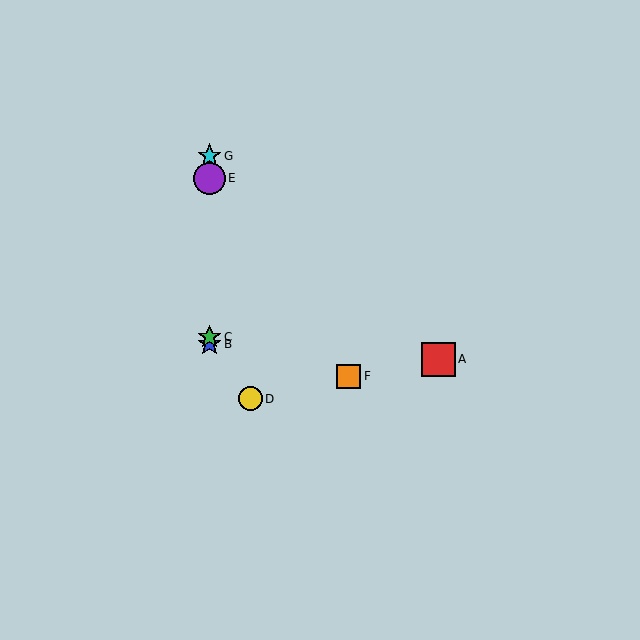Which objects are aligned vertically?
Objects B, C, E, G are aligned vertically.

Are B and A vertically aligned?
No, B is at x≈209 and A is at x≈438.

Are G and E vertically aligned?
Yes, both are at x≈209.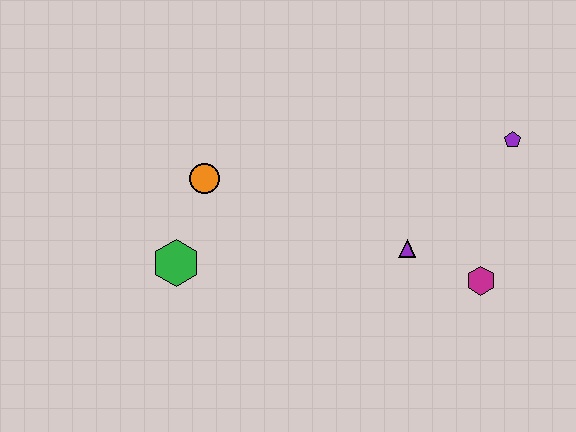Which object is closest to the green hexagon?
The orange circle is closest to the green hexagon.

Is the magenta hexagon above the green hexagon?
No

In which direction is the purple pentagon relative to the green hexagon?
The purple pentagon is to the right of the green hexagon.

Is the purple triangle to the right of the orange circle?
Yes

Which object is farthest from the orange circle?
The purple pentagon is farthest from the orange circle.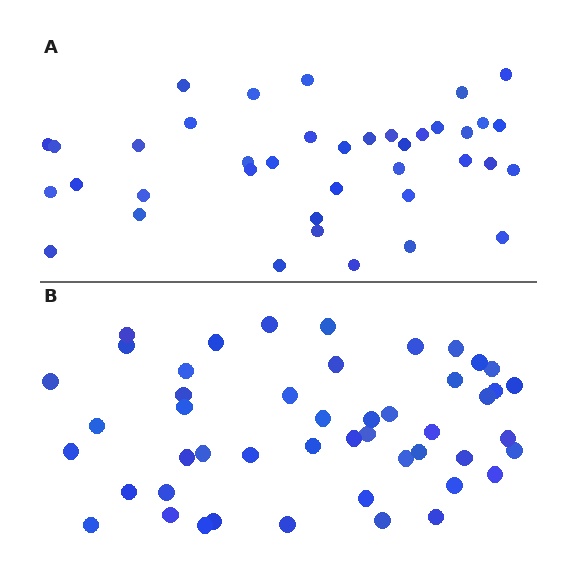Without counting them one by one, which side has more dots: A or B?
Region B (the bottom region) has more dots.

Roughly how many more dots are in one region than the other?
Region B has roughly 8 or so more dots than region A.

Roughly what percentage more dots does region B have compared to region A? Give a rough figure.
About 25% more.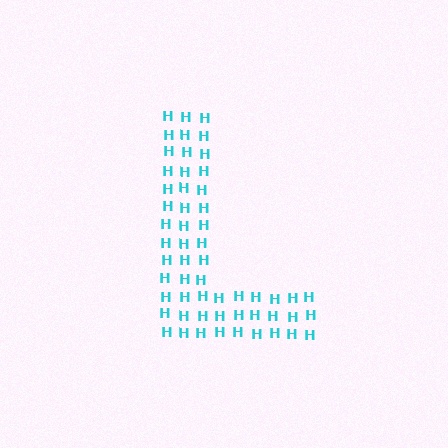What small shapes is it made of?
It is made of small letter H's.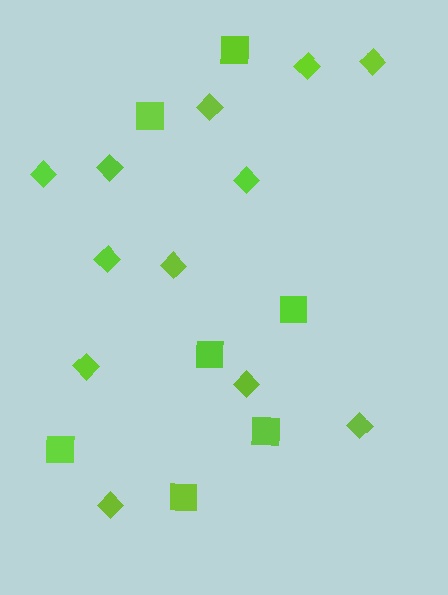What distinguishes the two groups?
There are 2 groups: one group of diamonds (12) and one group of squares (7).